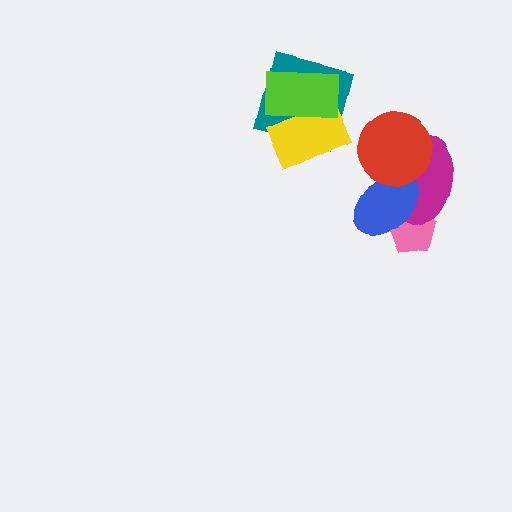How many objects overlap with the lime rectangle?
2 objects overlap with the lime rectangle.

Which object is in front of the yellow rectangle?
The lime rectangle is in front of the yellow rectangle.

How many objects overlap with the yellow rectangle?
2 objects overlap with the yellow rectangle.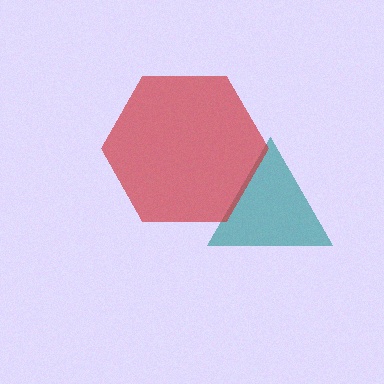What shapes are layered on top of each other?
The layered shapes are: a teal triangle, a red hexagon.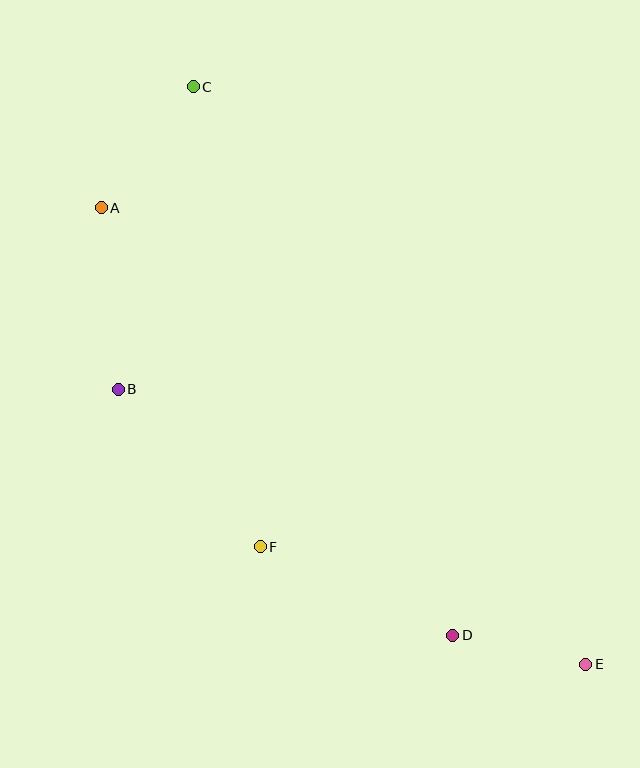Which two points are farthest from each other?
Points C and E are farthest from each other.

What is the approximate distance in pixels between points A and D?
The distance between A and D is approximately 553 pixels.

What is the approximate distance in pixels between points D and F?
The distance between D and F is approximately 212 pixels.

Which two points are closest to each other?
Points D and E are closest to each other.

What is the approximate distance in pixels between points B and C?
The distance between B and C is approximately 312 pixels.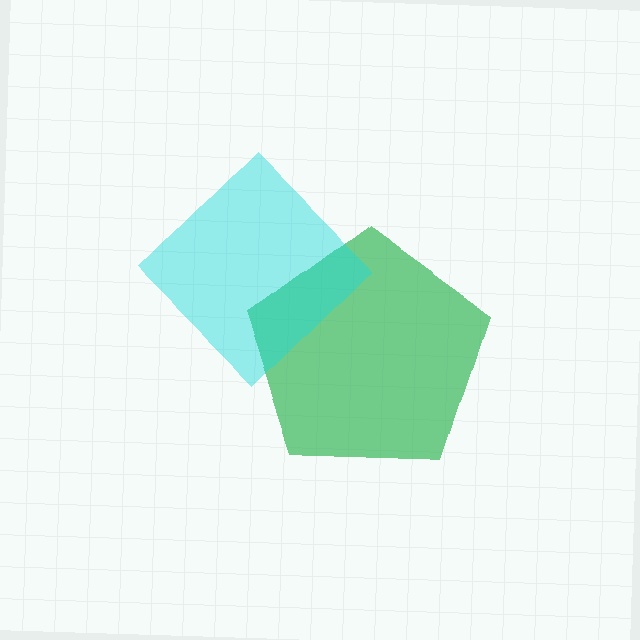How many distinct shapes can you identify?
There are 2 distinct shapes: a green pentagon, a cyan diamond.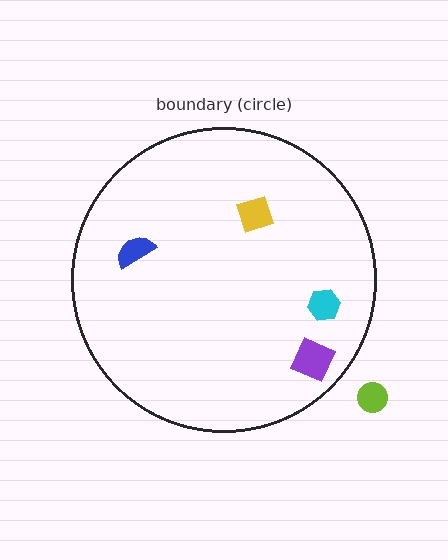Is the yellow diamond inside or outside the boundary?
Inside.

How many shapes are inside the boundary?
4 inside, 1 outside.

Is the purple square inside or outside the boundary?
Inside.